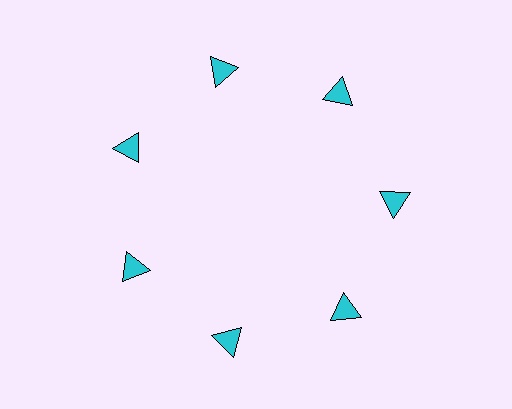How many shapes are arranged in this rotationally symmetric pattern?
There are 7 shapes, arranged in 7 groups of 1.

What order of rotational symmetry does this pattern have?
This pattern has 7-fold rotational symmetry.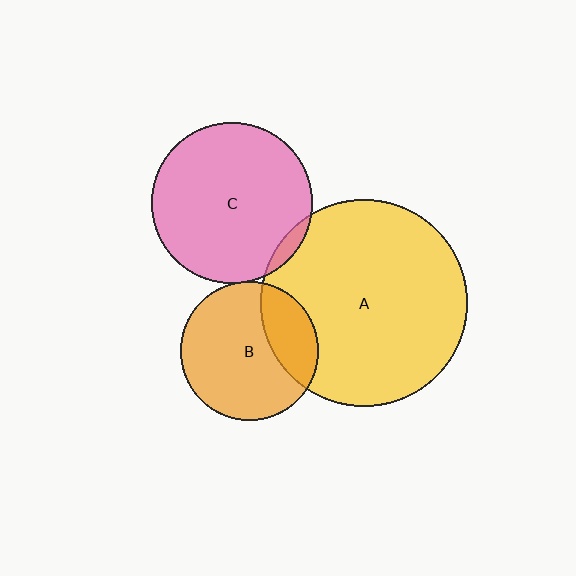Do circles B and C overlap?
Yes.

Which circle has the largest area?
Circle A (yellow).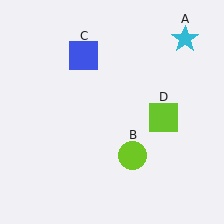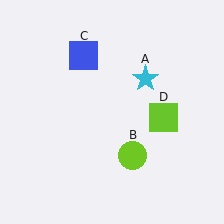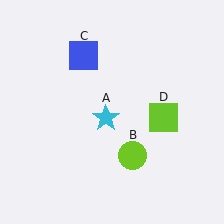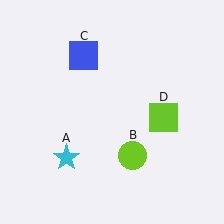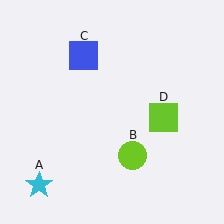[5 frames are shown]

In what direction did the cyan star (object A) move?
The cyan star (object A) moved down and to the left.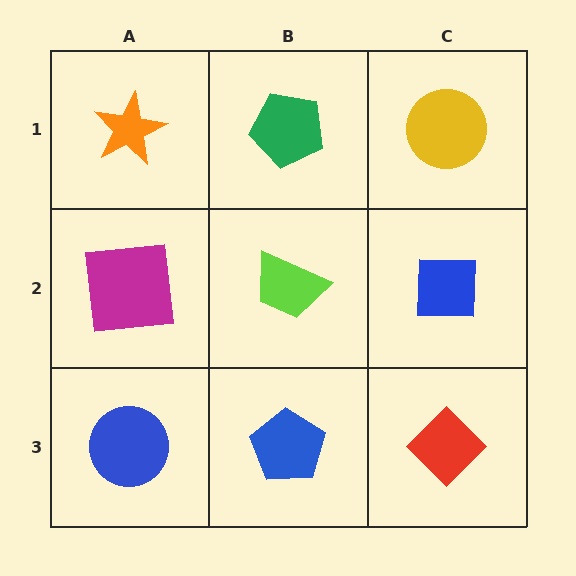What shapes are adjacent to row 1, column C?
A blue square (row 2, column C), a green pentagon (row 1, column B).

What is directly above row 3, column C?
A blue square.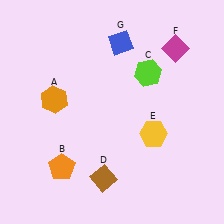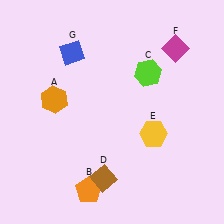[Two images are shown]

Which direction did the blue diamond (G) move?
The blue diamond (G) moved left.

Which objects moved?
The objects that moved are: the orange pentagon (B), the blue diamond (G).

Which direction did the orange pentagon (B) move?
The orange pentagon (B) moved right.